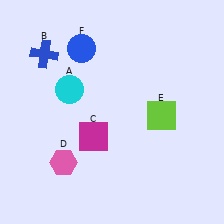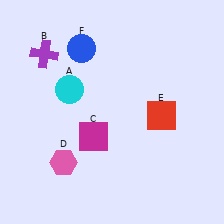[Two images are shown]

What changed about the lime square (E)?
In Image 1, E is lime. In Image 2, it changed to red.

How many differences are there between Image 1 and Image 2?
There are 2 differences between the two images.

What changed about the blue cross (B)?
In Image 1, B is blue. In Image 2, it changed to purple.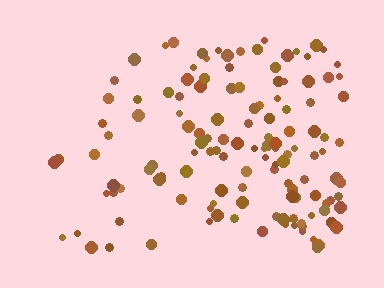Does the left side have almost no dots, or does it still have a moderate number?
Still a moderate number, just noticeably fewer than the right.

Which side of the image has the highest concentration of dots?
The right.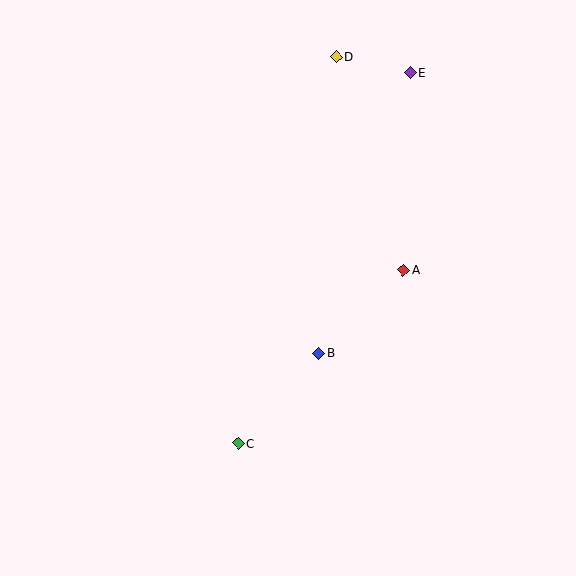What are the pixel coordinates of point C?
Point C is at (239, 443).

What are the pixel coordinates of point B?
Point B is at (319, 353).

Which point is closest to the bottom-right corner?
Point B is closest to the bottom-right corner.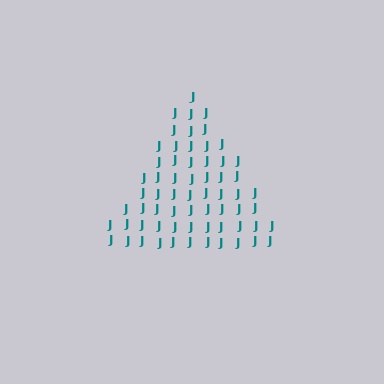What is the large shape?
The large shape is a triangle.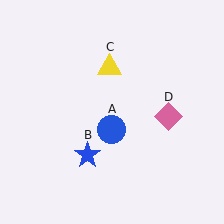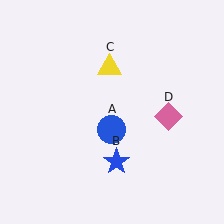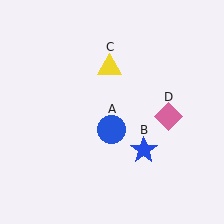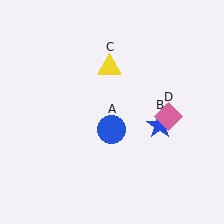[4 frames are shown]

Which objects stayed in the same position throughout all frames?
Blue circle (object A) and yellow triangle (object C) and pink diamond (object D) remained stationary.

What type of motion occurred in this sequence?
The blue star (object B) rotated counterclockwise around the center of the scene.